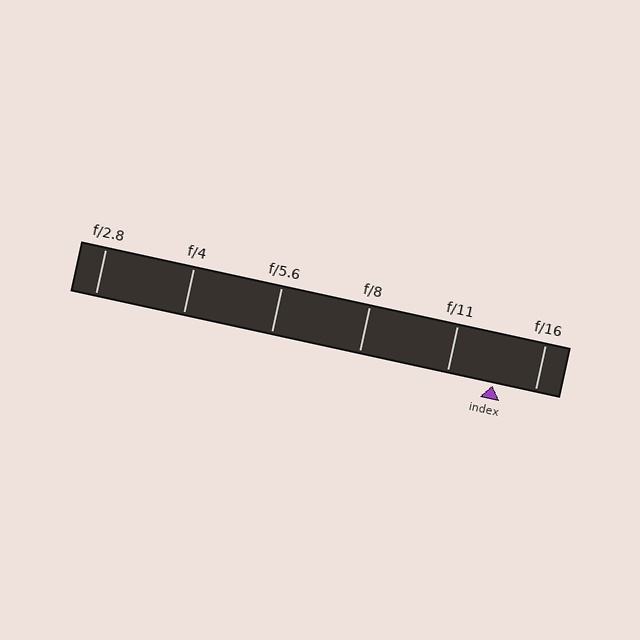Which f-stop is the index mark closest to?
The index mark is closest to f/16.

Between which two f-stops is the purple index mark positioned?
The index mark is between f/11 and f/16.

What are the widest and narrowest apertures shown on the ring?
The widest aperture shown is f/2.8 and the narrowest is f/16.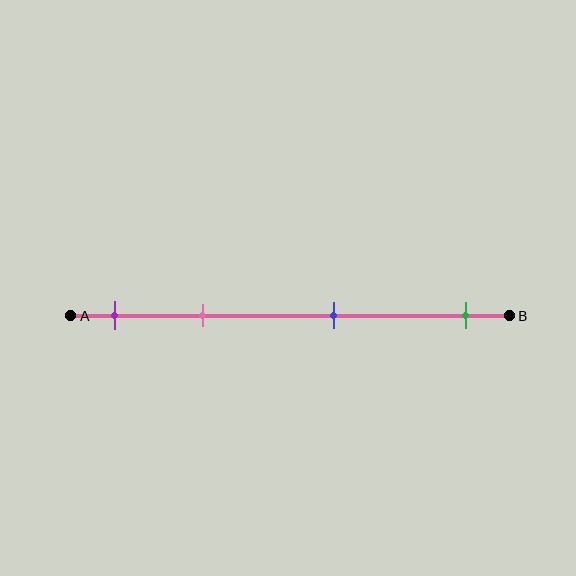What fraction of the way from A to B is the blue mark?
The blue mark is approximately 60% (0.6) of the way from A to B.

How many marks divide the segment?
There are 4 marks dividing the segment.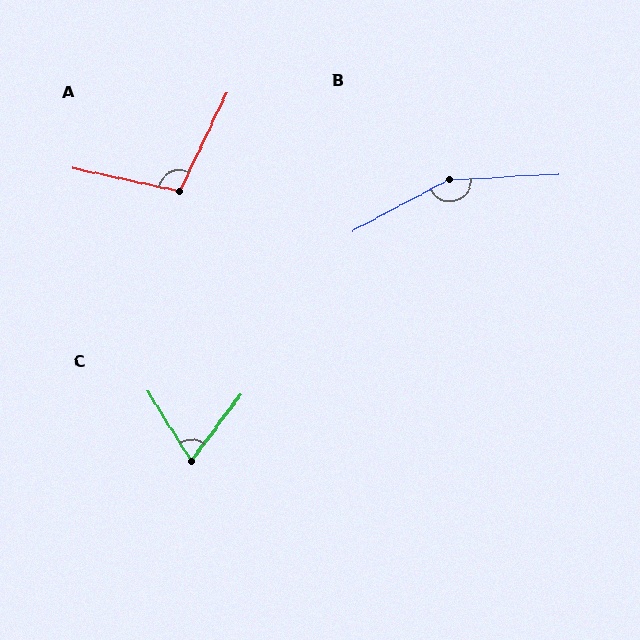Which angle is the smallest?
C, at approximately 68 degrees.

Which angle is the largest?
B, at approximately 155 degrees.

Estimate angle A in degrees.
Approximately 103 degrees.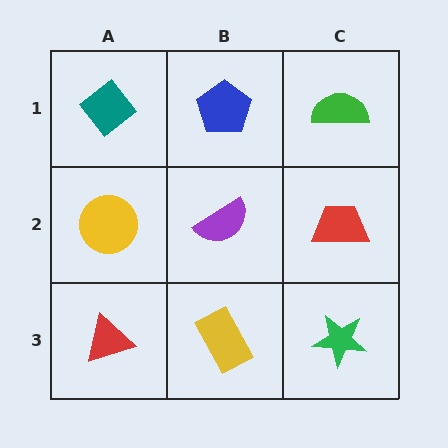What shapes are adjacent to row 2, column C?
A green semicircle (row 1, column C), a green star (row 3, column C), a purple semicircle (row 2, column B).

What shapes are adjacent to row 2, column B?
A blue pentagon (row 1, column B), a yellow rectangle (row 3, column B), a yellow circle (row 2, column A), a red trapezoid (row 2, column C).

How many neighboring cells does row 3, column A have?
2.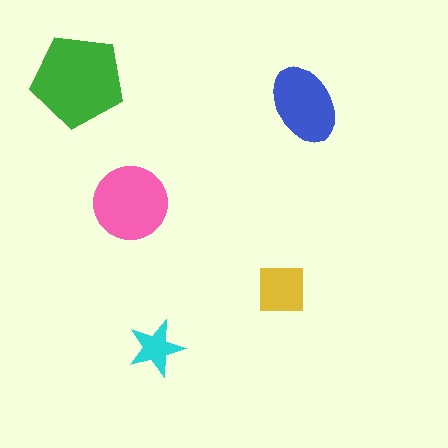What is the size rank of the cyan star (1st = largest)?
5th.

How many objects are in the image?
There are 5 objects in the image.